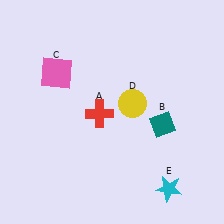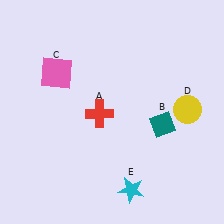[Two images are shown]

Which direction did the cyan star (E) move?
The cyan star (E) moved left.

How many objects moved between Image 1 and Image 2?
2 objects moved between the two images.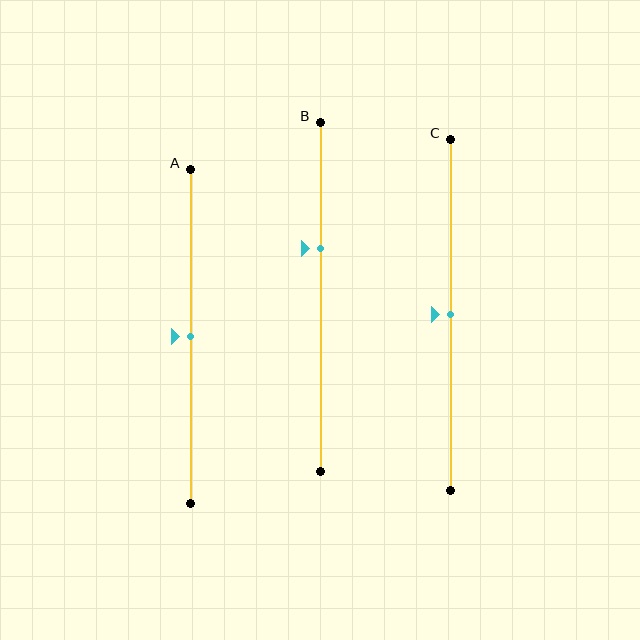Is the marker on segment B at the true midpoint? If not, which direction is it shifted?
No, the marker on segment B is shifted upward by about 14% of the segment length.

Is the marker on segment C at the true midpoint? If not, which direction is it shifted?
Yes, the marker on segment C is at the true midpoint.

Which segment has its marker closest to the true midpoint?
Segment A has its marker closest to the true midpoint.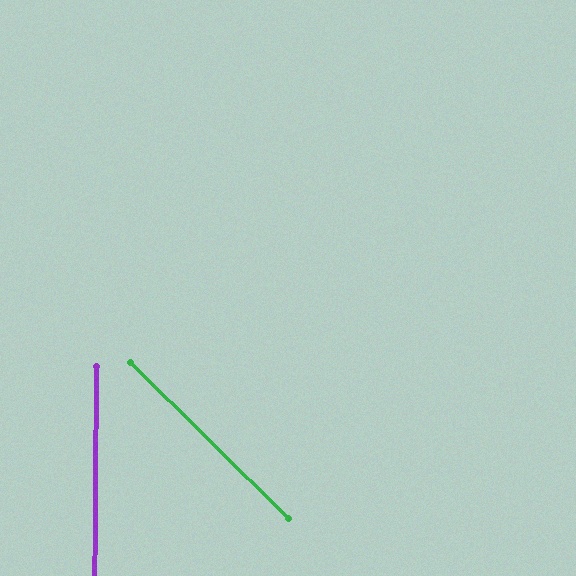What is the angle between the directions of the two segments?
Approximately 46 degrees.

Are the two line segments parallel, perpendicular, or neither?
Neither parallel nor perpendicular — they differ by about 46°.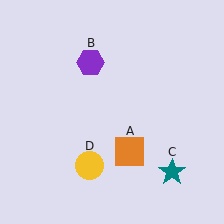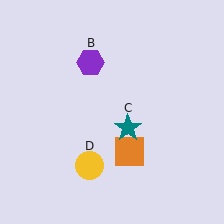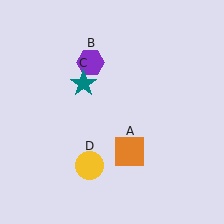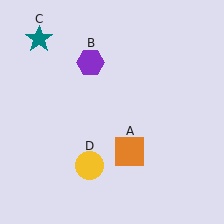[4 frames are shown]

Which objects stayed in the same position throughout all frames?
Orange square (object A) and purple hexagon (object B) and yellow circle (object D) remained stationary.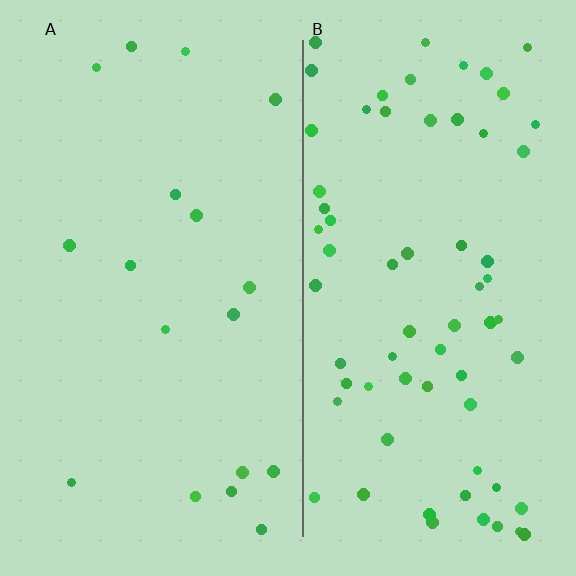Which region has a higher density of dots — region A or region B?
B (the right).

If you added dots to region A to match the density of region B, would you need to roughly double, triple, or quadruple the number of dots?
Approximately quadruple.